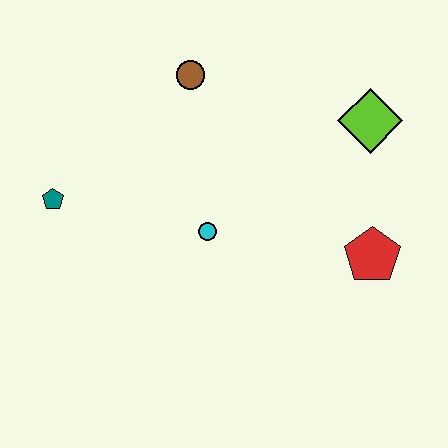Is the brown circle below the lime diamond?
No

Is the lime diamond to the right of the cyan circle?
Yes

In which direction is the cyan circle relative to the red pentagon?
The cyan circle is to the left of the red pentagon.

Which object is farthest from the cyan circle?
The lime diamond is farthest from the cyan circle.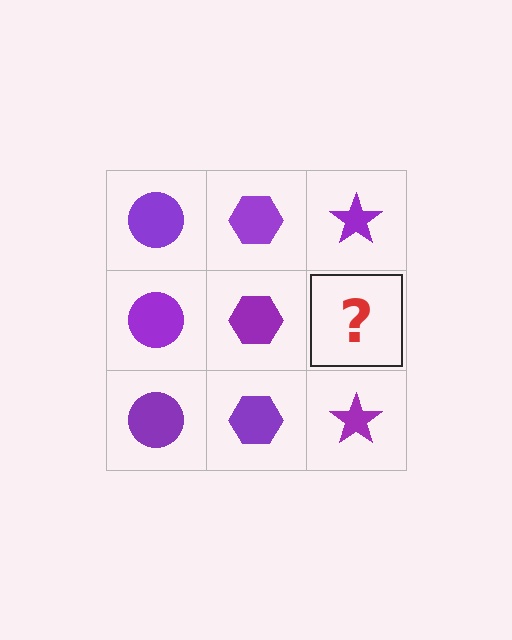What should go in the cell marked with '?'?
The missing cell should contain a purple star.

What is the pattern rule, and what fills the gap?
The rule is that each column has a consistent shape. The gap should be filled with a purple star.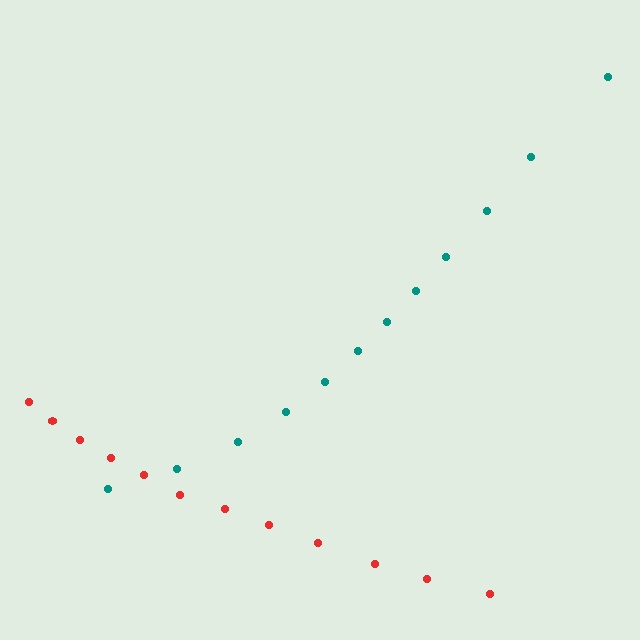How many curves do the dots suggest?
There are 2 distinct paths.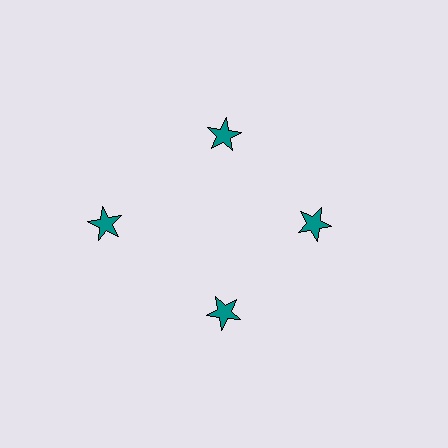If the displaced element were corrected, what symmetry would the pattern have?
It would have 4-fold rotational symmetry — the pattern would map onto itself every 90 degrees.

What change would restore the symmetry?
The symmetry would be restored by moving it inward, back onto the ring so that all 4 stars sit at equal angles and equal distance from the center.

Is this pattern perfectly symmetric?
No. The 4 teal stars are arranged in a ring, but one element near the 9 o'clock position is pushed outward from the center, breaking the 4-fold rotational symmetry.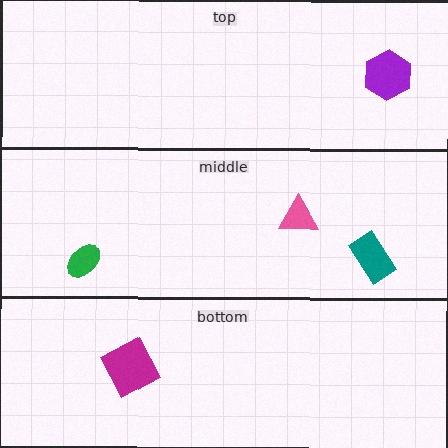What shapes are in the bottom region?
The magenta square.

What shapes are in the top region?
The purple hexagon.